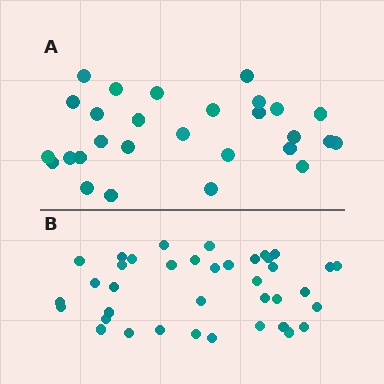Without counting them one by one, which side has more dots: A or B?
Region B (the bottom region) has more dots.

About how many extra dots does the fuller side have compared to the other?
Region B has roughly 10 or so more dots than region A.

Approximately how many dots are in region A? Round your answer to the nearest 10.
About 30 dots. (The exact count is 28, which rounds to 30.)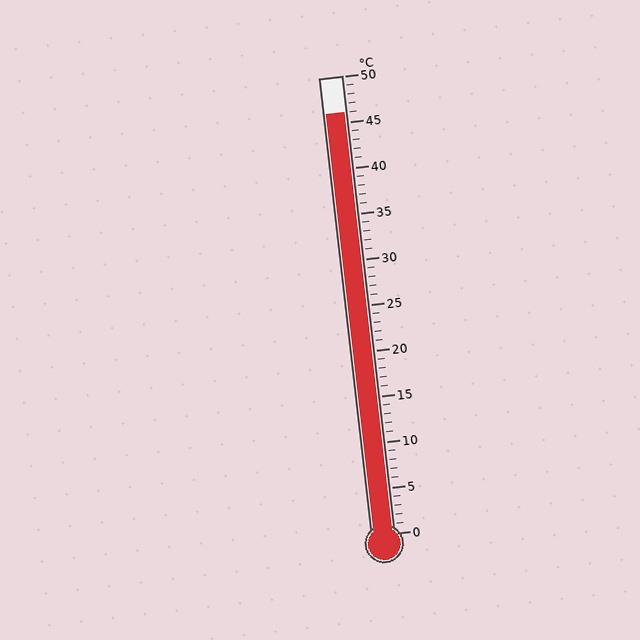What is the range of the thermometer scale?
The thermometer scale ranges from 0°C to 50°C.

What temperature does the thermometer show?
The thermometer shows approximately 46°C.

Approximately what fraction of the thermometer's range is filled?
The thermometer is filled to approximately 90% of its range.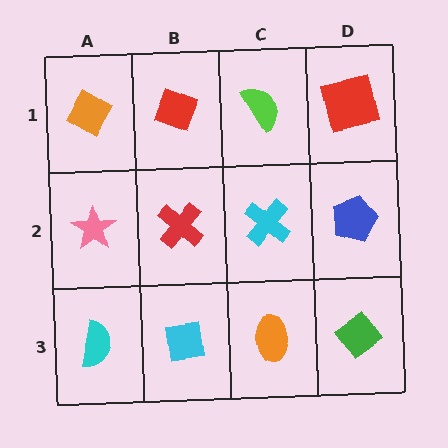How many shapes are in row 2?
4 shapes.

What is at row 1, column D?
A red square.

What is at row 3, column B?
A cyan square.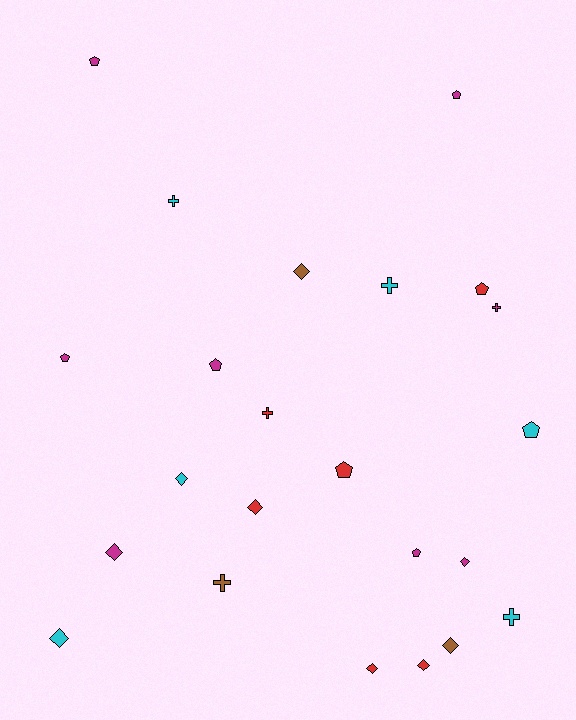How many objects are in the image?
There are 23 objects.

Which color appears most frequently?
Magenta, with 8 objects.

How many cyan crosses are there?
There are 3 cyan crosses.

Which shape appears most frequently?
Diamond, with 9 objects.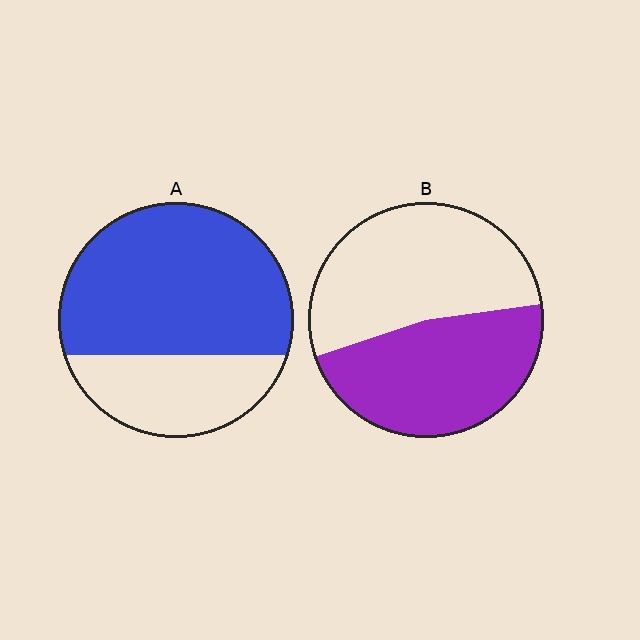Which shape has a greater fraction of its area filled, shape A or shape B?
Shape A.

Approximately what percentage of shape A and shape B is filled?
A is approximately 70% and B is approximately 45%.